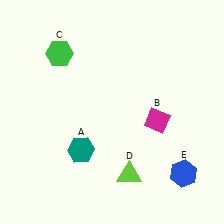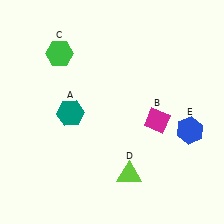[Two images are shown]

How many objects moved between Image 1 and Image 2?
2 objects moved between the two images.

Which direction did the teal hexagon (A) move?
The teal hexagon (A) moved up.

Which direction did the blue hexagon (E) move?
The blue hexagon (E) moved up.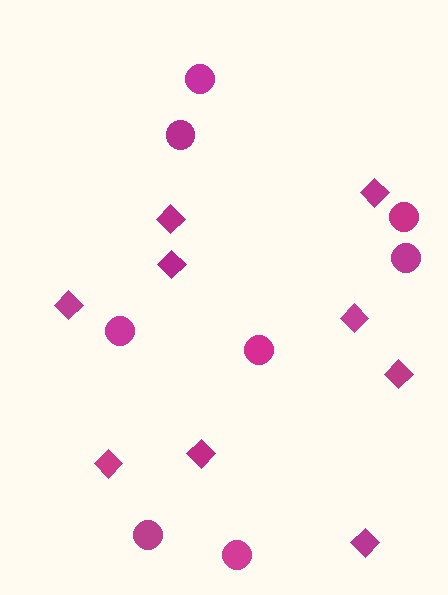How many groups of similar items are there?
There are 2 groups: one group of diamonds (9) and one group of circles (8).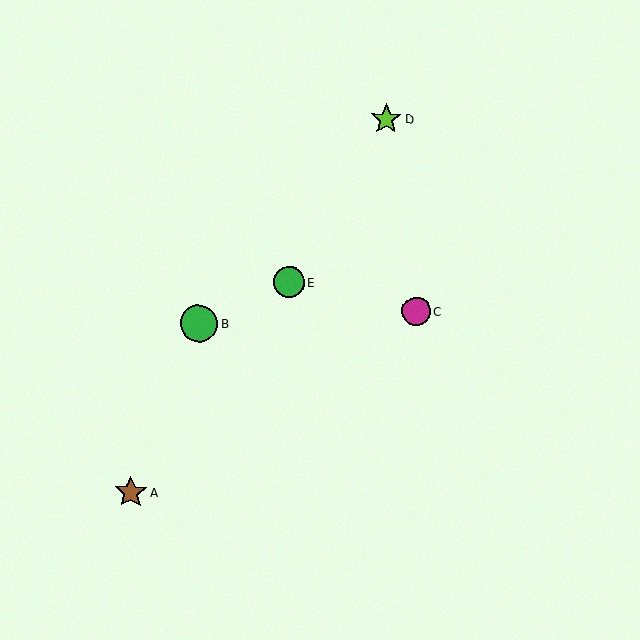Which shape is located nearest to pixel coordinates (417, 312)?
The magenta circle (labeled C) at (416, 311) is nearest to that location.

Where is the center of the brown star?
The center of the brown star is at (131, 492).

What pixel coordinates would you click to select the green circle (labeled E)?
Click at (289, 282) to select the green circle E.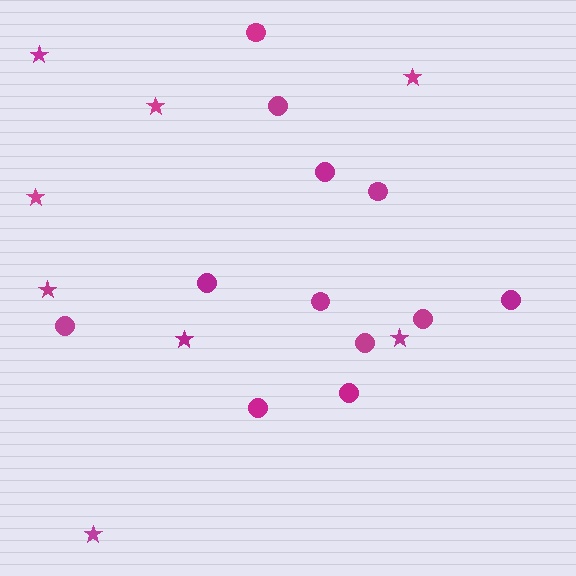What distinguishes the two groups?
There are 2 groups: one group of circles (12) and one group of stars (8).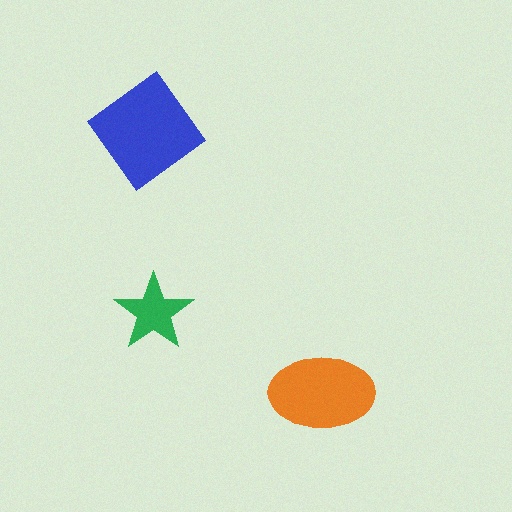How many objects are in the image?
There are 3 objects in the image.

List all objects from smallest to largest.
The green star, the orange ellipse, the blue diamond.